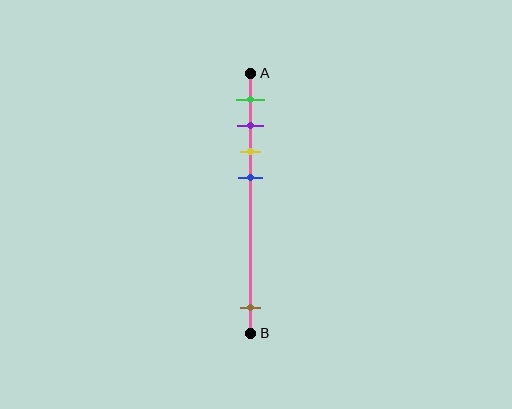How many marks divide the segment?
There are 5 marks dividing the segment.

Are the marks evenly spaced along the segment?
No, the marks are not evenly spaced.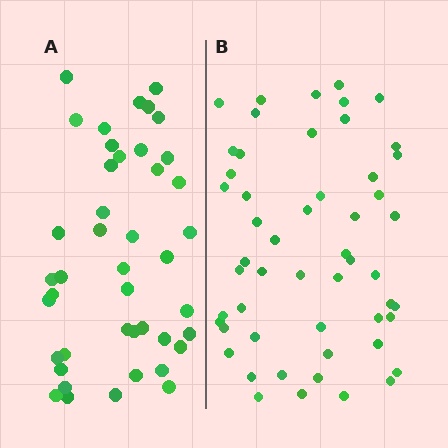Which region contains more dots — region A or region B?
Region B (the right region) has more dots.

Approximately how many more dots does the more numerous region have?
Region B has roughly 10 or so more dots than region A.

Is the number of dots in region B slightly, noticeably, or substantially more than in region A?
Region B has only slightly more — the two regions are fairly close. The ratio is roughly 1.2 to 1.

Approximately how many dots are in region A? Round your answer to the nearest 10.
About 40 dots. (The exact count is 43, which rounds to 40.)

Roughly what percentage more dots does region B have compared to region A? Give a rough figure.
About 25% more.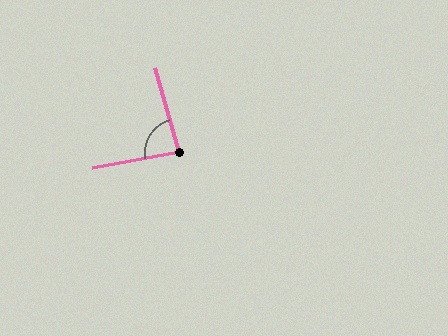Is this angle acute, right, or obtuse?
It is acute.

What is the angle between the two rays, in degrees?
Approximately 85 degrees.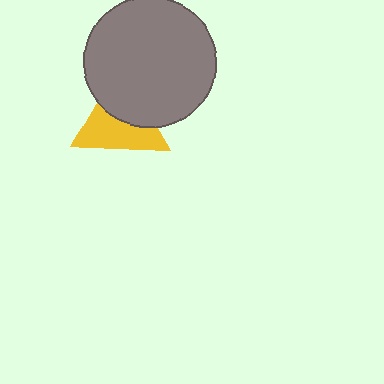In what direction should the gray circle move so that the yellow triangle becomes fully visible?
The gray circle should move up. That is the shortest direction to clear the overlap and leave the yellow triangle fully visible.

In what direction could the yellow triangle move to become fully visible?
The yellow triangle could move down. That would shift it out from behind the gray circle entirely.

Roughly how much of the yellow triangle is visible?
About half of it is visible (roughly 55%).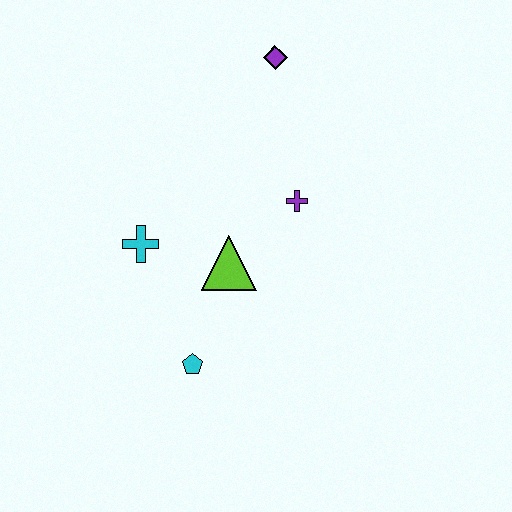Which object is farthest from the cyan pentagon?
The purple diamond is farthest from the cyan pentagon.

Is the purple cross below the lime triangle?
No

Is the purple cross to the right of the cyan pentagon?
Yes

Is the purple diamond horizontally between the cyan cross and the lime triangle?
No